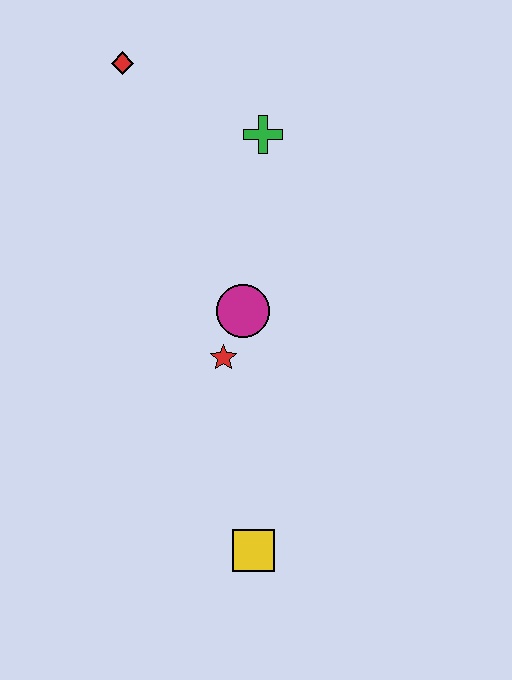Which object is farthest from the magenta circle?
The red diamond is farthest from the magenta circle.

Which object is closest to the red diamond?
The green cross is closest to the red diamond.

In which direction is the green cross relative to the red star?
The green cross is above the red star.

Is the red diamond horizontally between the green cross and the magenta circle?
No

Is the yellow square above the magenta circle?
No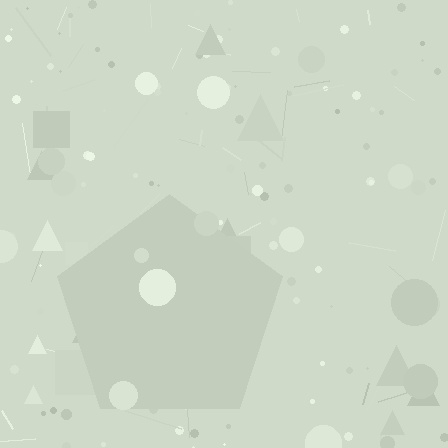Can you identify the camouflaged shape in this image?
The camouflaged shape is a pentagon.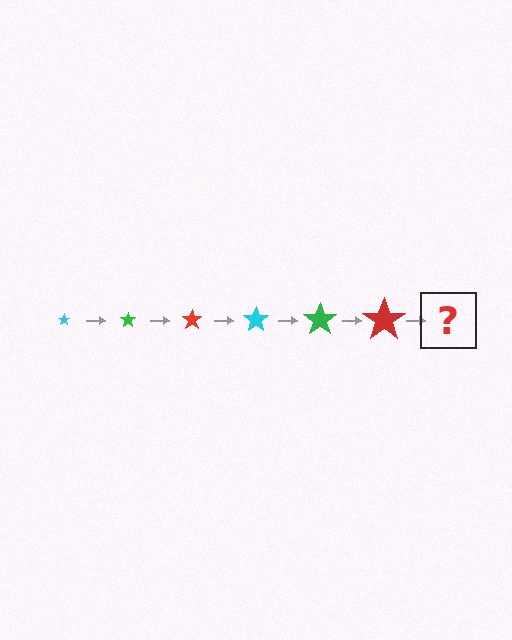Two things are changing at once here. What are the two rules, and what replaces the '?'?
The two rules are that the star grows larger each step and the color cycles through cyan, green, and red. The '?' should be a cyan star, larger than the previous one.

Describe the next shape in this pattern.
It should be a cyan star, larger than the previous one.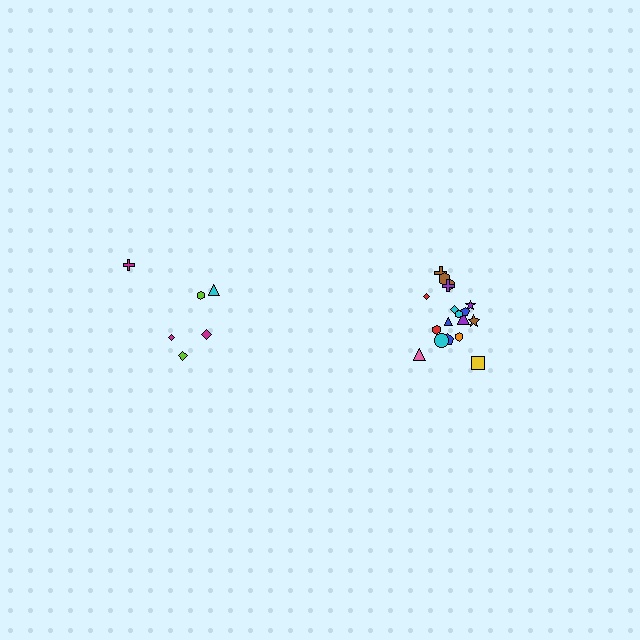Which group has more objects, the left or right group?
The right group.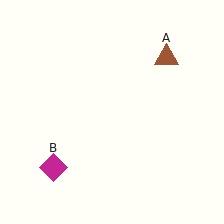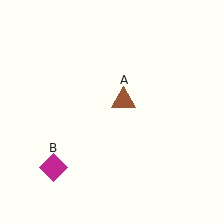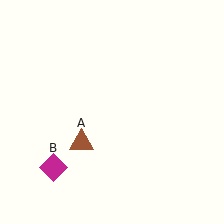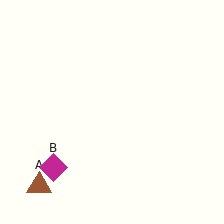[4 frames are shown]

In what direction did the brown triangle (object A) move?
The brown triangle (object A) moved down and to the left.